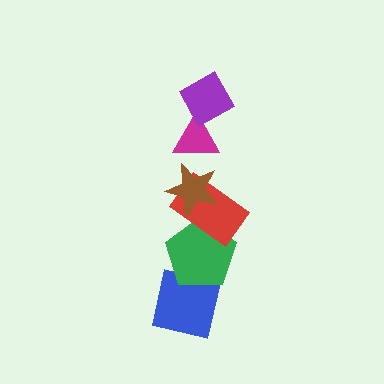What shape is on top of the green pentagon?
The red rectangle is on top of the green pentagon.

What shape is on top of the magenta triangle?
The purple diamond is on top of the magenta triangle.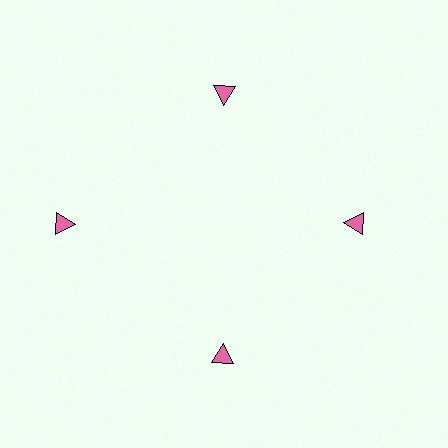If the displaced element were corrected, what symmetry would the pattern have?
It would have 4-fold rotational symmetry — the pattern would map onto itself every 90 degrees.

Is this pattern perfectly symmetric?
No. The 4 pink triangles are arranged in a ring, but one element near the 9 o'clock position is pushed outward from the center, breaking the 4-fold rotational symmetry.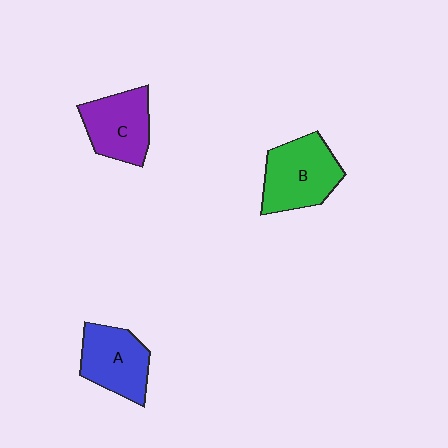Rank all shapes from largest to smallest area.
From largest to smallest: B (green), A (blue), C (purple).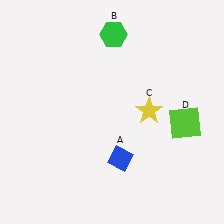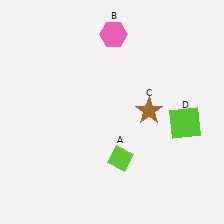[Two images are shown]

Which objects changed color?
A changed from blue to lime. B changed from green to pink. C changed from yellow to brown.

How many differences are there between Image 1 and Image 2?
There are 3 differences between the two images.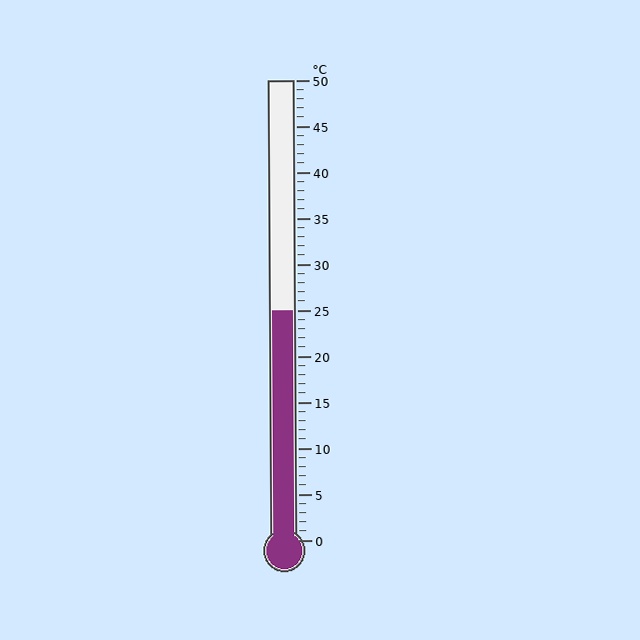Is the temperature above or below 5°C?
The temperature is above 5°C.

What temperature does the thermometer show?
The thermometer shows approximately 25°C.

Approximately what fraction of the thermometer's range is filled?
The thermometer is filled to approximately 50% of its range.